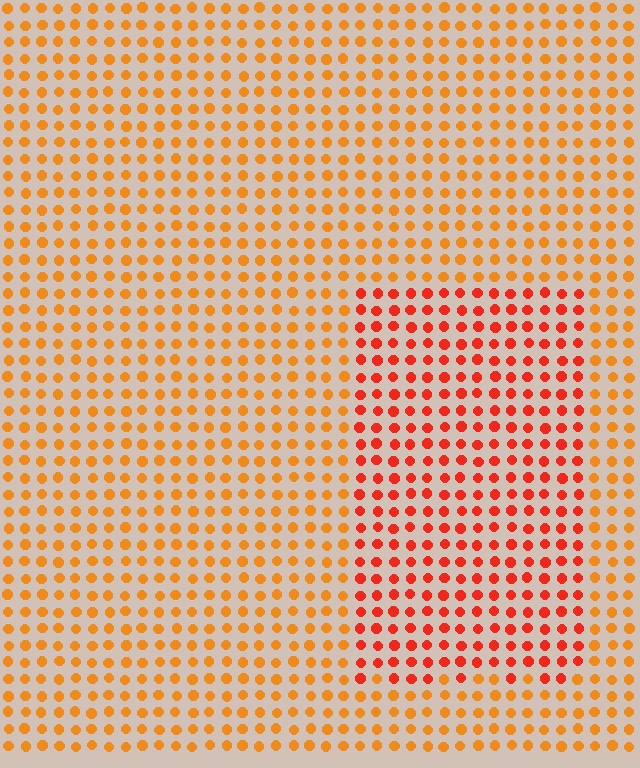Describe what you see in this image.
The image is filled with small orange elements in a uniform arrangement. A rectangle-shaped region is visible where the elements are tinted to a slightly different hue, forming a subtle color boundary.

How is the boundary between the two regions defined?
The boundary is defined purely by a slight shift in hue (about 28 degrees). Spacing, size, and orientation are identical on both sides.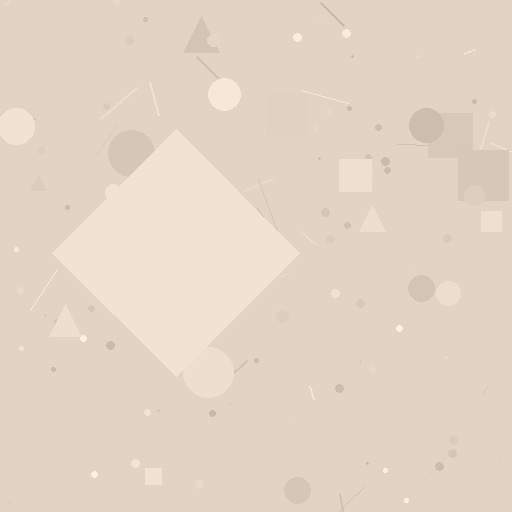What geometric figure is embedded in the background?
A diamond is embedded in the background.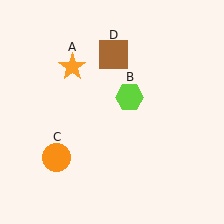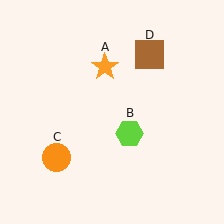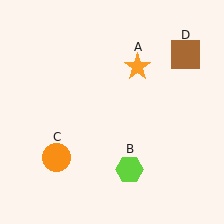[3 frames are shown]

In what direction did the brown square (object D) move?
The brown square (object D) moved right.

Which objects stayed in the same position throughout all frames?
Orange circle (object C) remained stationary.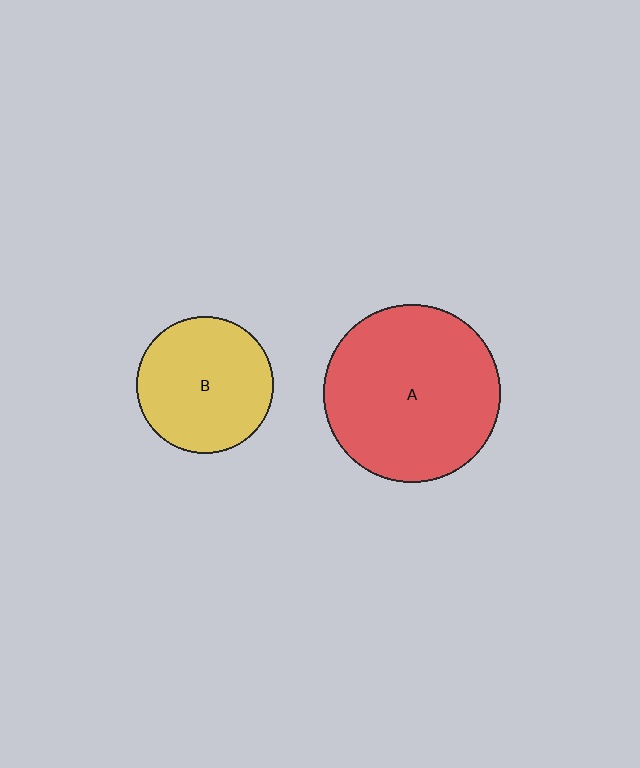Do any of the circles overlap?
No, none of the circles overlap.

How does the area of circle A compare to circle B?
Approximately 1.7 times.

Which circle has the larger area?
Circle A (red).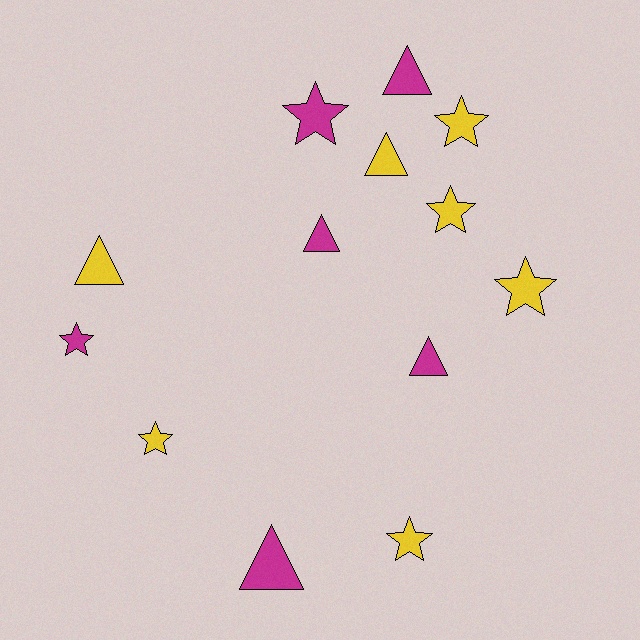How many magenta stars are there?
There are 2 magenta stars.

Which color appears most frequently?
Yellow, with 7 objects.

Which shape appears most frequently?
Star, with 7 objects.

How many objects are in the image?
There are 13 objects.